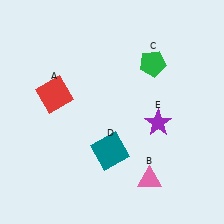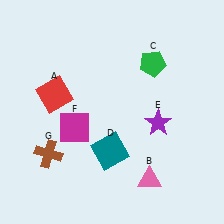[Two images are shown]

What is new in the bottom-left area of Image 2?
A magenta square (F) was added in the bottom-left area of Image 2.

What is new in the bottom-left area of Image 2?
A brown cross (G) was added in the bottom-left area of Image 2.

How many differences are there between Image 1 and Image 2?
There are 2 differences between the two images.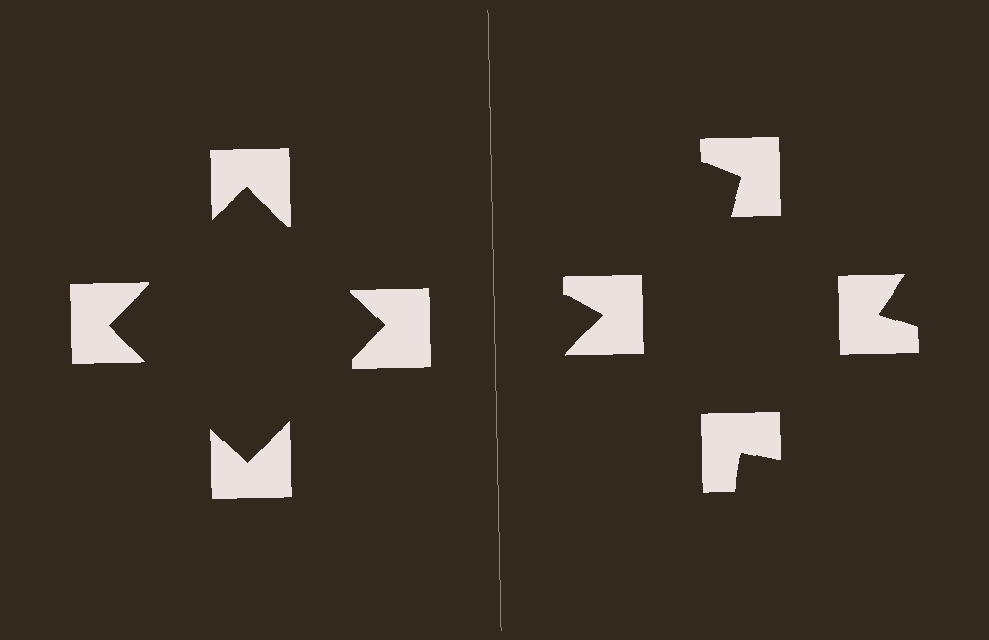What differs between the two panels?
The notched squares are positioned identically on both sides; only the wedge orientations differ. On the left they align to a square; on the right they are misaligned.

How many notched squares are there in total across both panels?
8 — 4 on each side.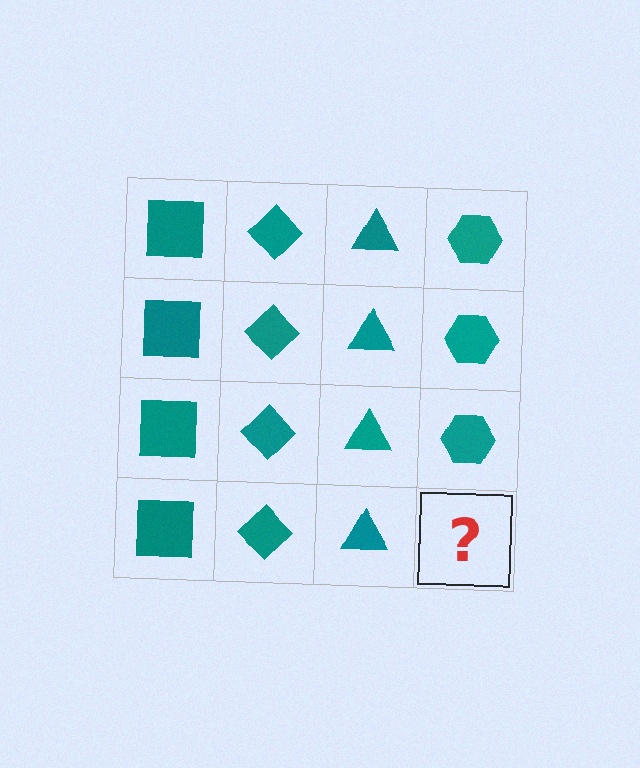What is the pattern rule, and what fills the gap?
The rule is that each column has a consistent shape. The gap should be filled with a teal hexagon.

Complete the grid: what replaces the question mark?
The question mark should be replaced with a teal hexagon.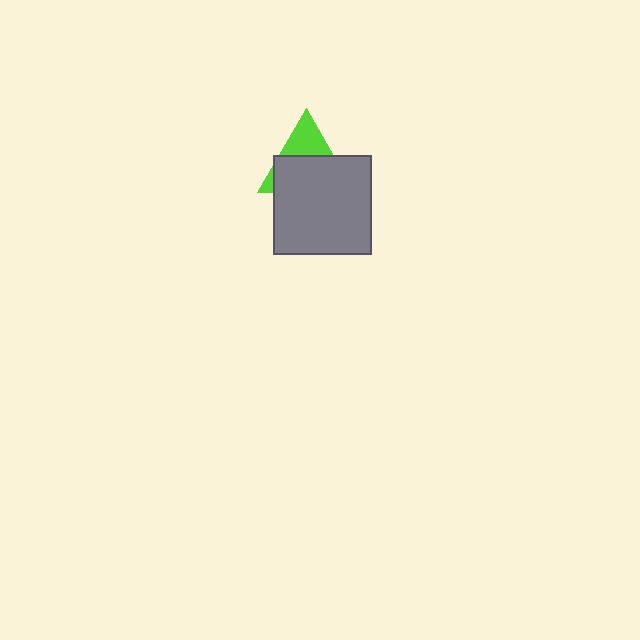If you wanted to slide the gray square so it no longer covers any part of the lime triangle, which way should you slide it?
Slide it down — that is the most direct way to separate the two shapes.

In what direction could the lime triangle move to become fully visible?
The lime triangle could move up. That would shift it out from behind the gray square entirely.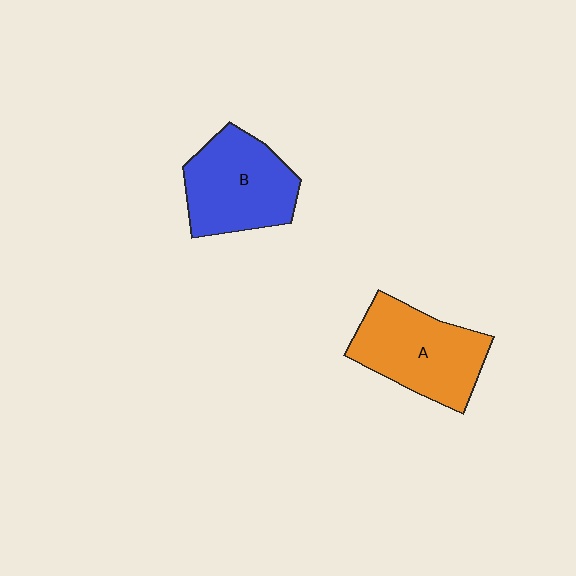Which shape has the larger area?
Shape A (orange).